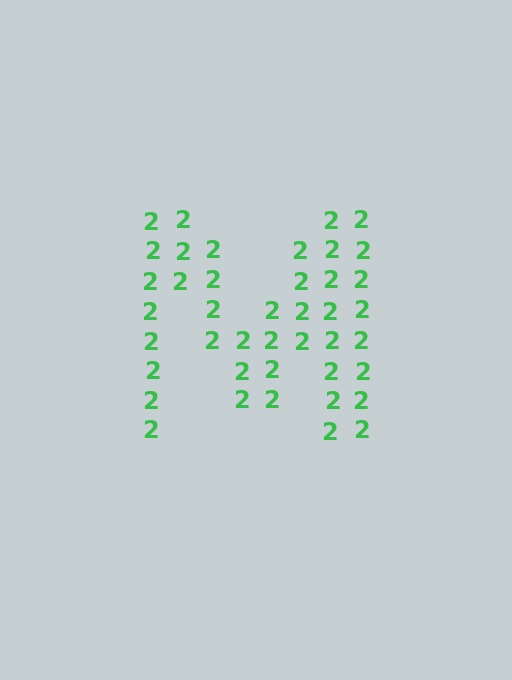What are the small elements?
The small elements are digit 2's.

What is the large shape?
The large shape is the letter M.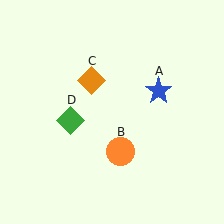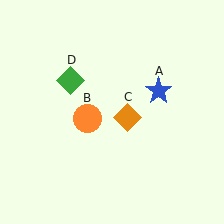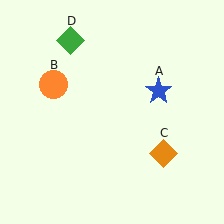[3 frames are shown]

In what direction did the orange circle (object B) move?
The orange circle (object B) moved up and to the left.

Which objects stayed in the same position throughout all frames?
Blue star (object A) remained stationary.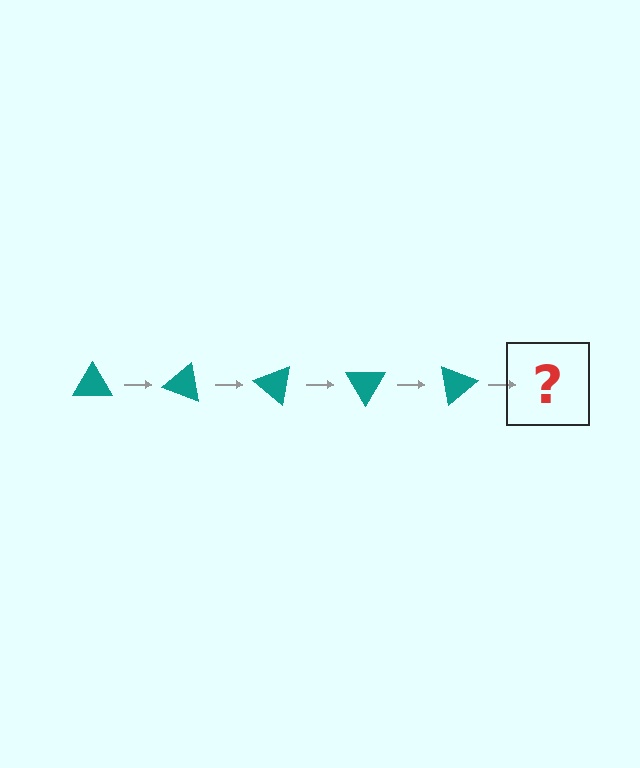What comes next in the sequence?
The next element should be a teal triangle rotated 100 degrees.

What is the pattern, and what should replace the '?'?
The pattern is that the triangle rotates 20 degrees each step. The '?' should be a teal triangle rotated 100 degrees.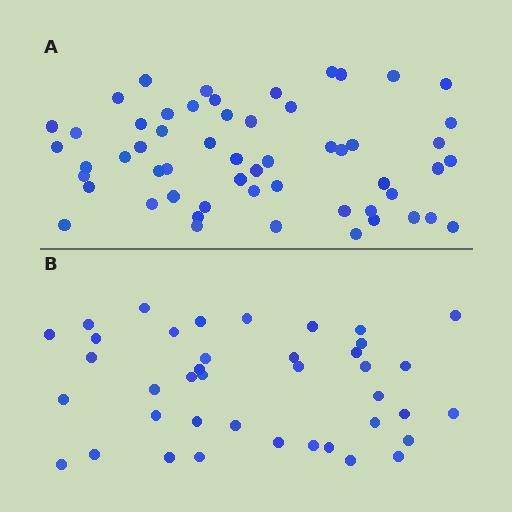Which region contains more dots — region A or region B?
Region A (the top region) has more dots.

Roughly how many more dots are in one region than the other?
Region A has approximately 15 more dots than region B.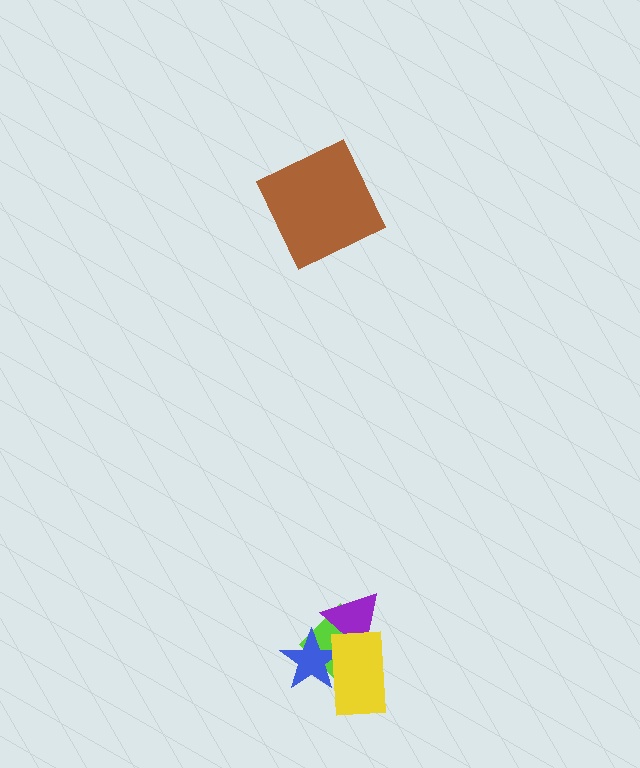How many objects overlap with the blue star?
3 objects overlap with the blue star.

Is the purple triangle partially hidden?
Yes, it is partially covered by another shape.